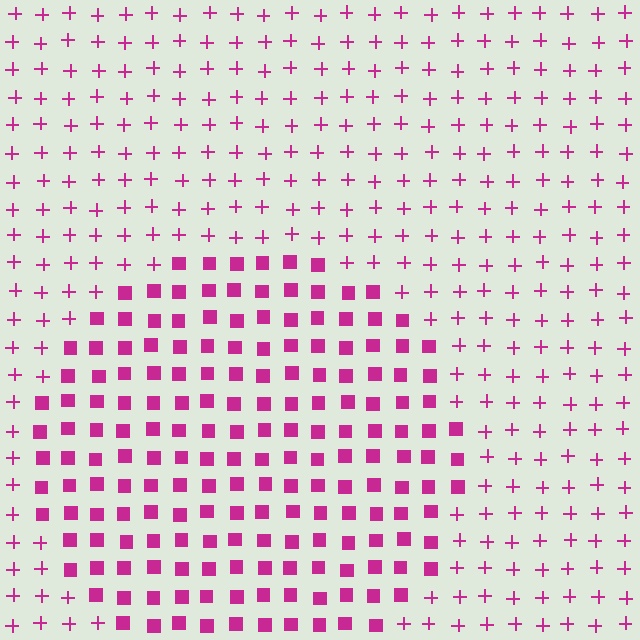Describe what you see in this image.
The image is filled with small magenta elements arranged in a uniform grid. A circle-shaped region contains squares, while the surrounding area contains plus signs. The boundary is defined purely by the change in element shape.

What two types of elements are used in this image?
The image uses squares inside the circle region and plus signs outside it.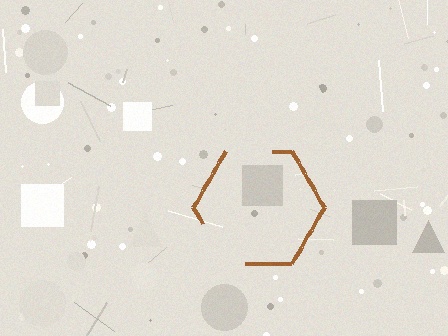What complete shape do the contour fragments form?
The contour fragments form a hexagon.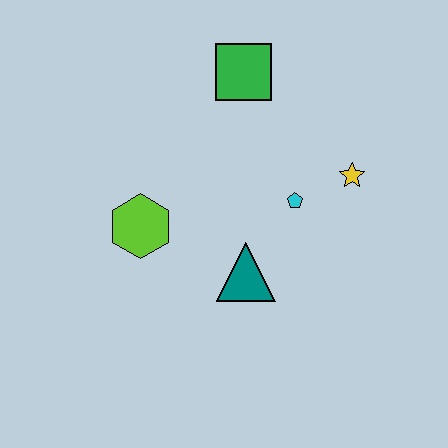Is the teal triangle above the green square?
No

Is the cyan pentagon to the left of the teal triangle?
No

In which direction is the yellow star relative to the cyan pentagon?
The yellow star is to the right of the cyan pentagon.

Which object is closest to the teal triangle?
The cyan pentagon is closest to the teal triangle.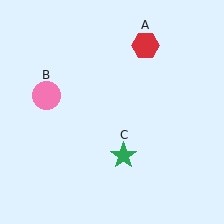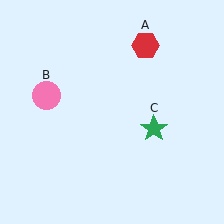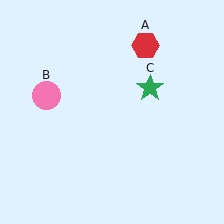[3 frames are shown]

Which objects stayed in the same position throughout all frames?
Red hexagon (object A) and pink circle (object B) remained stationary.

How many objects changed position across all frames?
1 object changed position: green star (object C).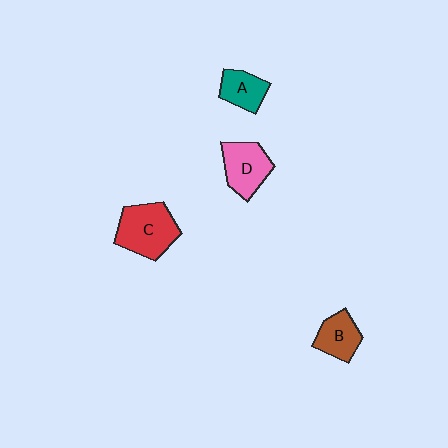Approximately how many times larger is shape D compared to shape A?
Approximately 1.4 times.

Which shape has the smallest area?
Shape A (teal).